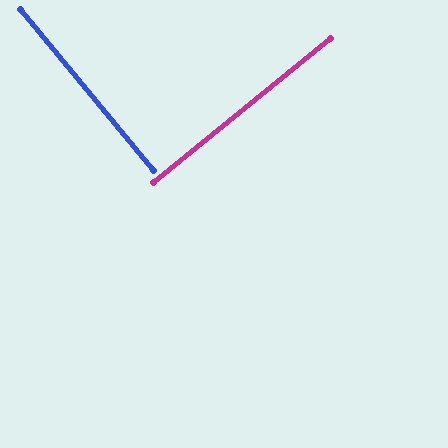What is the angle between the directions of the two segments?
Approximately 90 degrees.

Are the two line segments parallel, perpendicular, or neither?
Perpendicular — they meet at approximately 90°.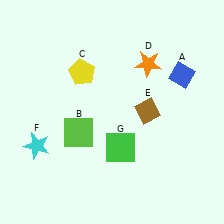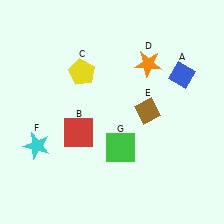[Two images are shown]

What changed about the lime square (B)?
In Image 1, B is lime. In Image 2, it changed to red.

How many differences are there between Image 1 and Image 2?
There is 1 difference between the two images.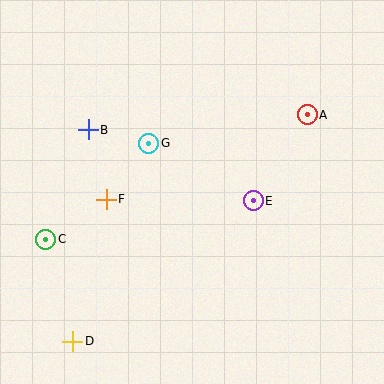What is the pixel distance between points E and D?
The distance between E and D is 229 pixels.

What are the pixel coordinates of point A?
Point A is at (307, 115).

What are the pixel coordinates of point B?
Point B is at (88, 130).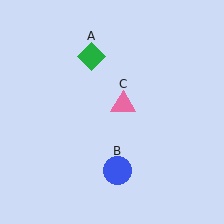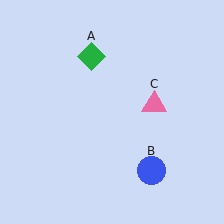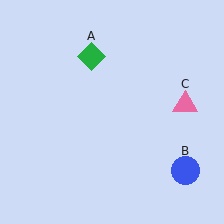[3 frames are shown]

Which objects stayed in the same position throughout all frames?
Green diamond (object A) remained stationary.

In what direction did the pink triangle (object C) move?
The pink triangle (object C) moved right.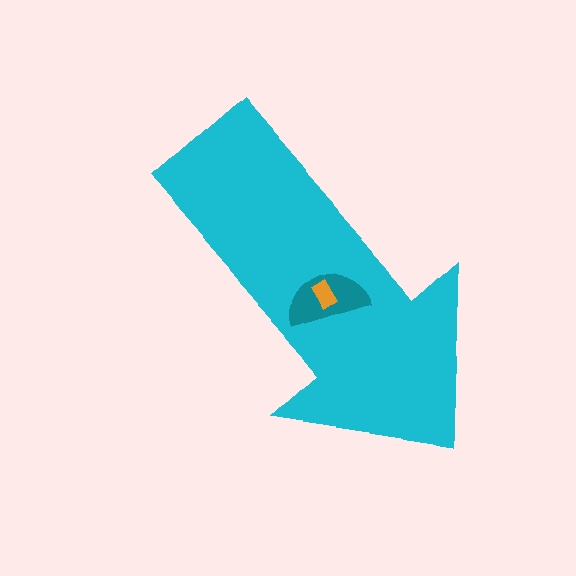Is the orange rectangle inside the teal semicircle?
Yes.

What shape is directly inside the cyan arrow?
The teal semicircle.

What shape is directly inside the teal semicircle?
The orange rectangle.